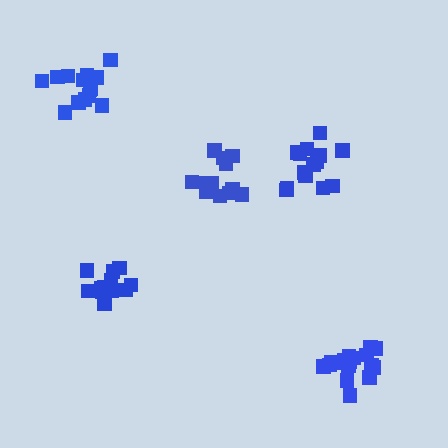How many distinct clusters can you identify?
There are 5 distinct clusters.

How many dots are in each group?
Group 1: 14 dots, Group 2: 14 dots, Group 3: 12 dots, Group 4: 13 dots, Group 5: 17 dots (70 total).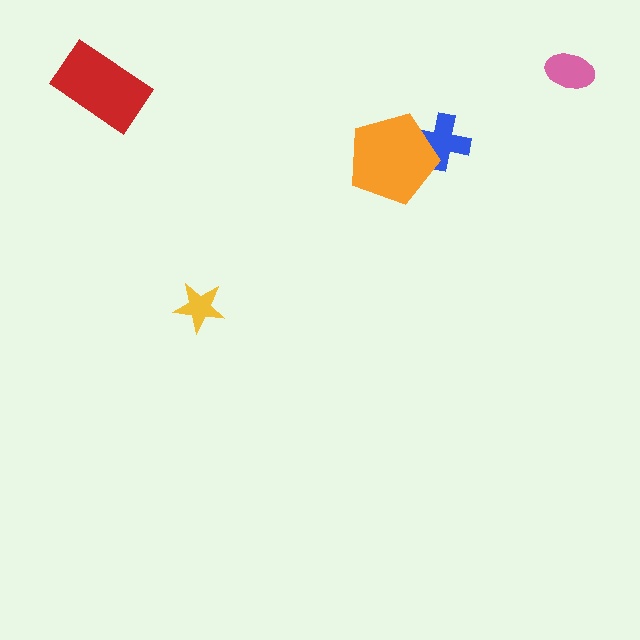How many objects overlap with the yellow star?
0 objects overlap with the yellow star.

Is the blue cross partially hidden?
Yes, it is partially covered by another shape.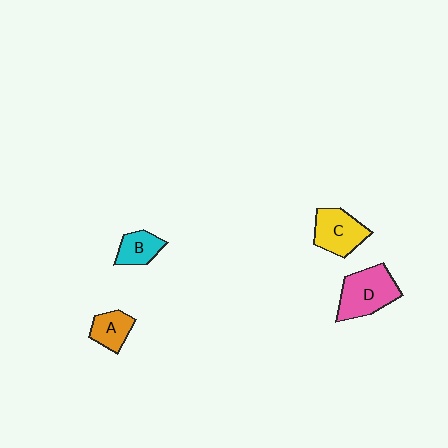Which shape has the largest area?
Shape D (pink).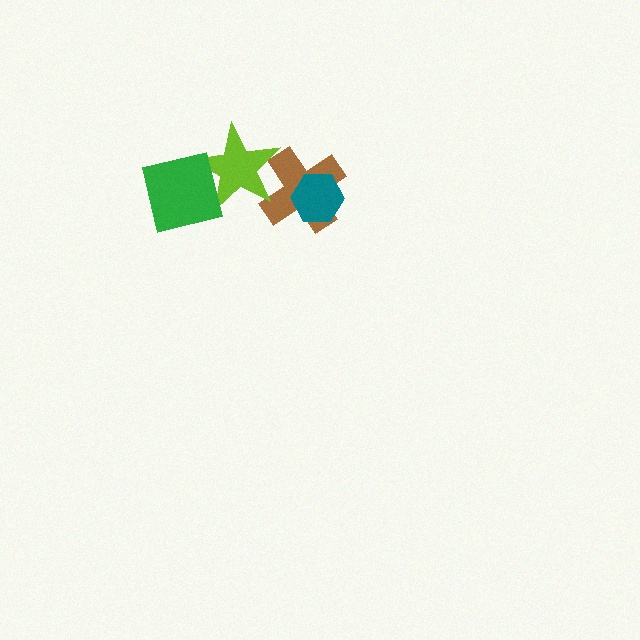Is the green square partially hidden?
No, no other shape covers it.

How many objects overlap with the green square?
1 object overlaps with the green square.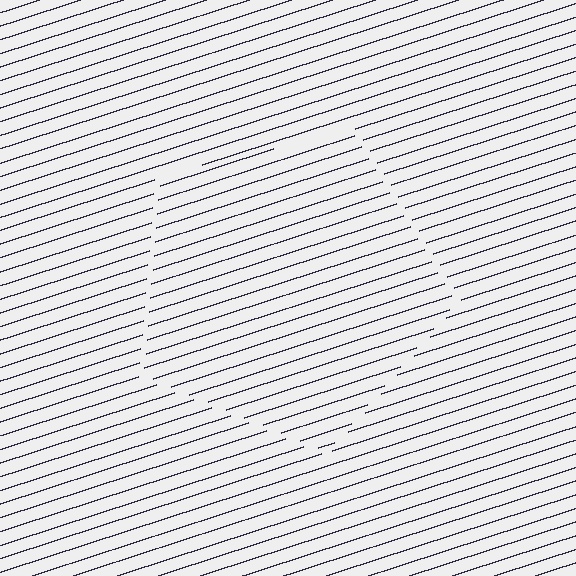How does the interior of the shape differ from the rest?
The interior of the shape contains the same grating, shifted by half a period — the contour is defined by the phase discontinuity where line-ends from the inner and outer gratings abut.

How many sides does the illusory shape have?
5 sides — the line-ends trace a pentagon.